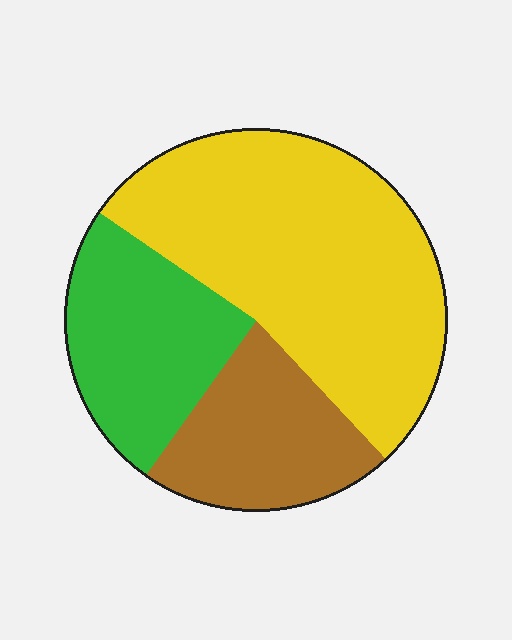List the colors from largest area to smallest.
From largest to smallest: yellow, green, brown.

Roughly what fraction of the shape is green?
Green takes up about one quarter (1/4) of the shape.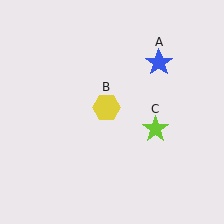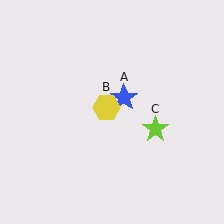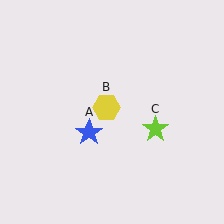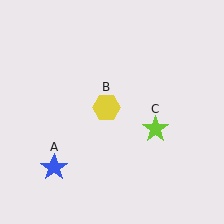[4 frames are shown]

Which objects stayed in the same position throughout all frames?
Yellow hexagon (object B) and lime star (object C) remained stationary.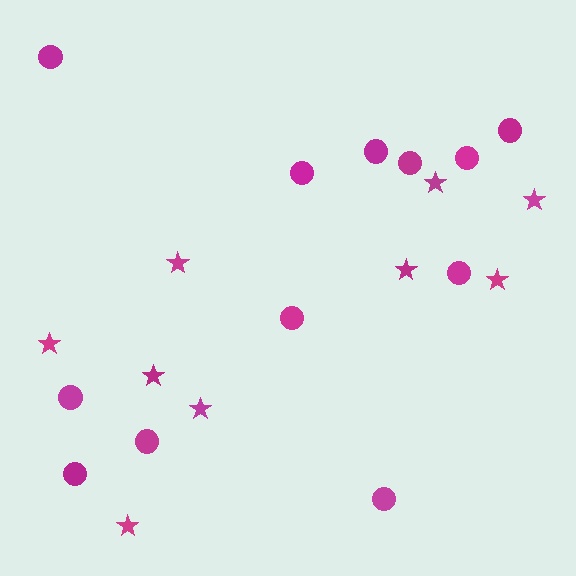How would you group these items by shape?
There are 2 groups: one group of circles (12) and one group of stars (9).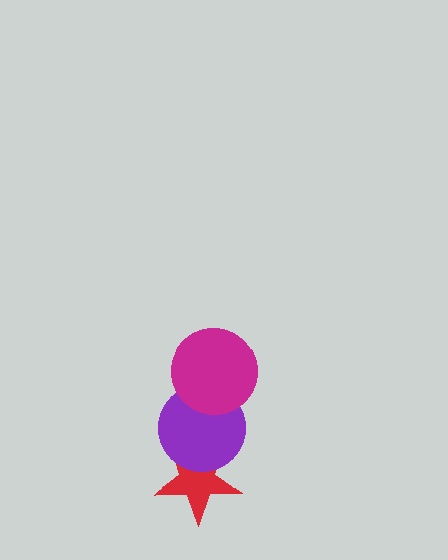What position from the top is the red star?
The red star is 3rd from the top.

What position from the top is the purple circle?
The purple circle is 2nd from the top.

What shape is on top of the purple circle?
The magenta circle is on top of the purple circle.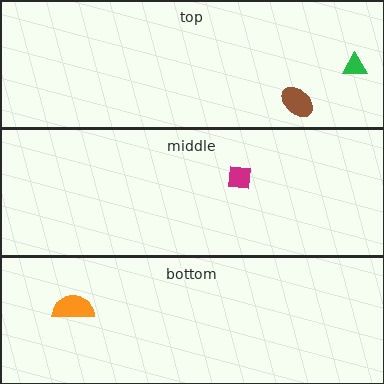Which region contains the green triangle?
The top region.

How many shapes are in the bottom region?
1.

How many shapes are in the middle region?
1.